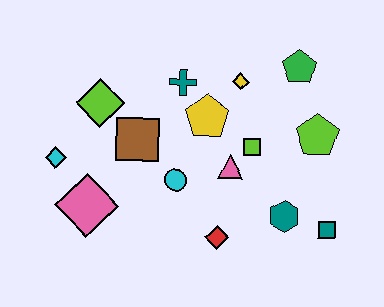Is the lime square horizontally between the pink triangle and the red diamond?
No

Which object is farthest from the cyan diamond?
The teal square is farthest from the cyan diamond.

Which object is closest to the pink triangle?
The lime square is closest to the pink triangle.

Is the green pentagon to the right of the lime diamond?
Yes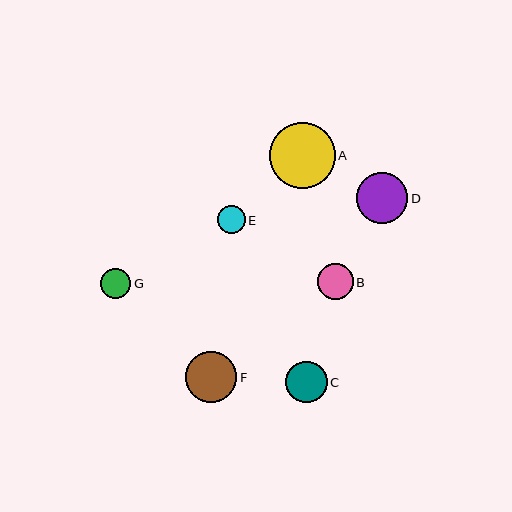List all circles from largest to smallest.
From largest to smallest: A, D, F, C, B, G, E.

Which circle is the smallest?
Circle E is the smallest with a size of approximately 28 pixels.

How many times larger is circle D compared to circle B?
Circle D is approximately 1.5 times the size of circle B.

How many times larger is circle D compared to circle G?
Circle D is approximately 1.7 times the size of circle G.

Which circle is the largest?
Circle A is the largest with a size of approximately 66 pixels.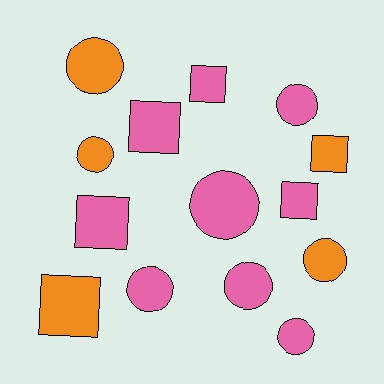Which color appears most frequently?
Pink, with 9 objects.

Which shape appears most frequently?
Circle, with 8 objects.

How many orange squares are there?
There are 2 orange squares.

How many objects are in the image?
There are 14 objects.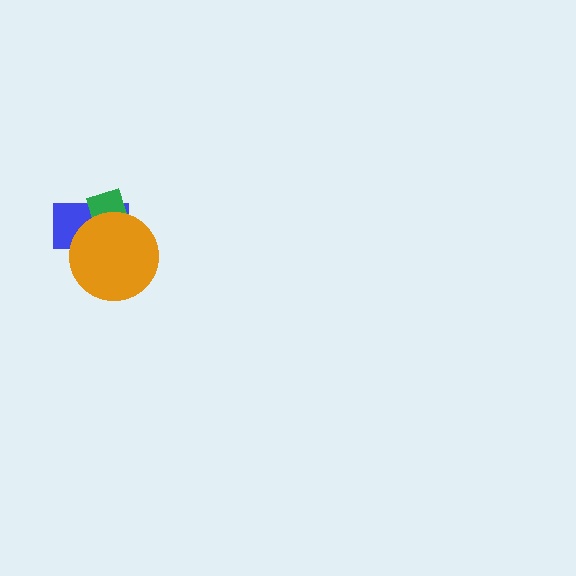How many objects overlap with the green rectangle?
2 objects overlap with the green rectangle.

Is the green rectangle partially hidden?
Yes, it is partially covered by another shape.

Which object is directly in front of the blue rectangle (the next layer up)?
The green rectangle is directly in front of the blue rectangle.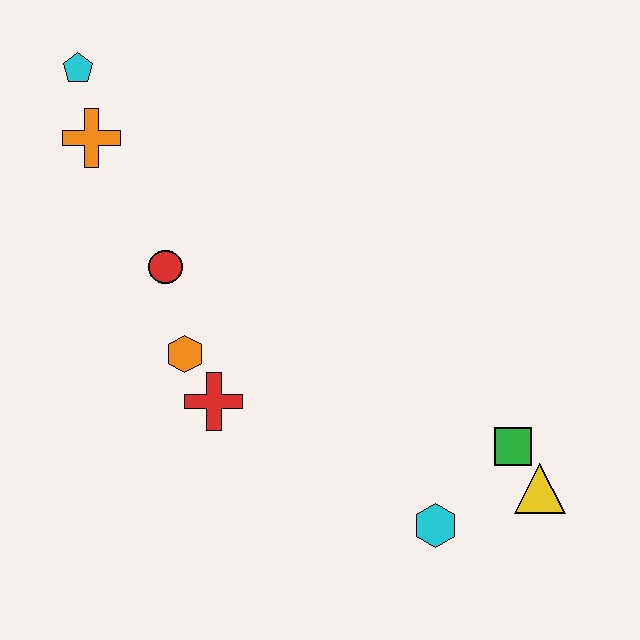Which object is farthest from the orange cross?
The yellow triangle is farthest from the orange cross.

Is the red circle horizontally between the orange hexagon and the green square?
No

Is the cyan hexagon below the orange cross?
Yes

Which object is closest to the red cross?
The orange hexagon is closest to the red cross.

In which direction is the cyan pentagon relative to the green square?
The cyan pentagon is to the left of the green square.